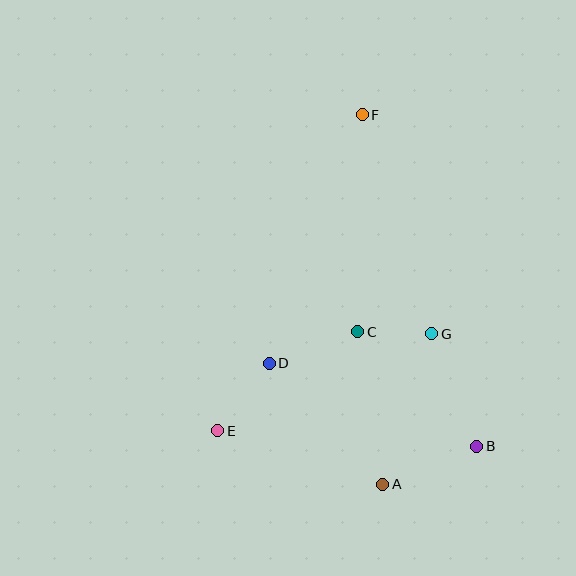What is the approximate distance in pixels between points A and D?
The distance between A and D is approximately 166 pixels.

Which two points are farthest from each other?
Points A and F are farthest from each other.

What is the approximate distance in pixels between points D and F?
The distance between D and F is approximately 265 pixels.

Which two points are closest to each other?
Points C and G are closest to each other.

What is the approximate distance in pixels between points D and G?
The distance between D and G is approximately 165 pixels.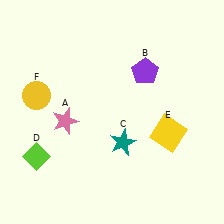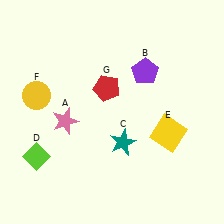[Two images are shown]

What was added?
A red pentagon (G) was added in Image 2.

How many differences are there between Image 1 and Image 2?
There is 1 difference between the two images.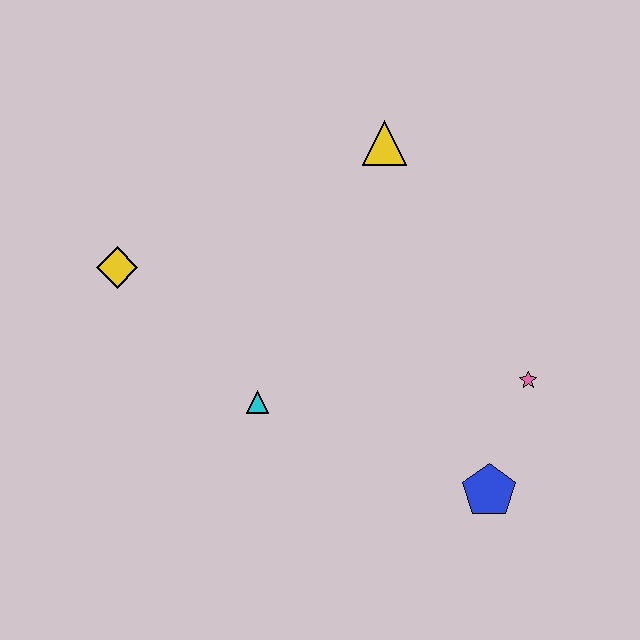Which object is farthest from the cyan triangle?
The yellow triangle is farthest from the cyan triangle.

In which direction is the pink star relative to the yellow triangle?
The pink star is below the yellow triangle.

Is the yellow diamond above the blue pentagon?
Yes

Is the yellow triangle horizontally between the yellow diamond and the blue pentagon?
Yes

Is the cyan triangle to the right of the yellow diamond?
Yes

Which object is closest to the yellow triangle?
The pink star is closest to the yellow triangle.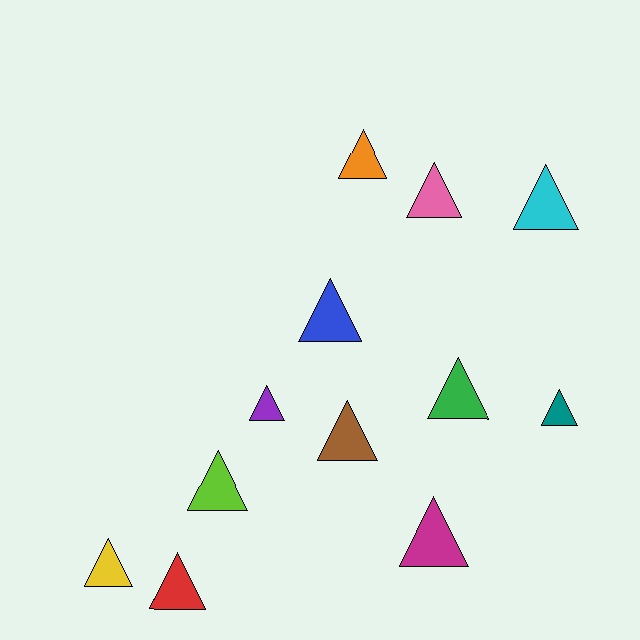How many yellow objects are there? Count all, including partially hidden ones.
There is 1 yellow object.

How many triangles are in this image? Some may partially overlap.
There are 12 triangles.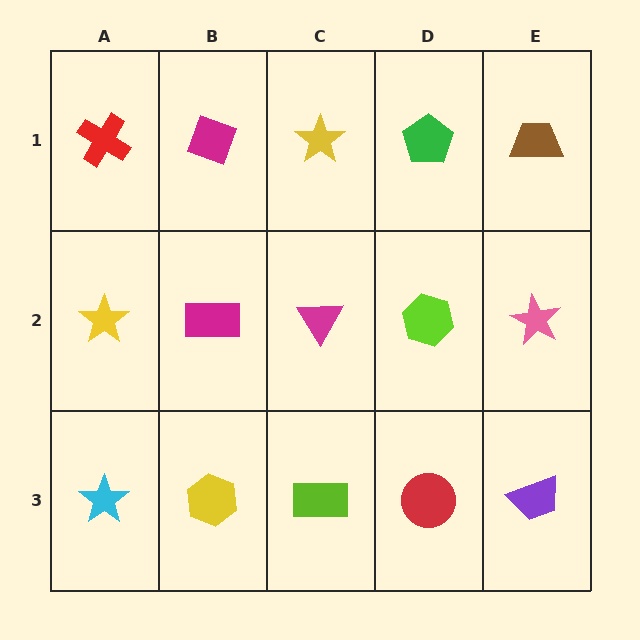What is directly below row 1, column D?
A lime hexagon.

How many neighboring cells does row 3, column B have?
3.